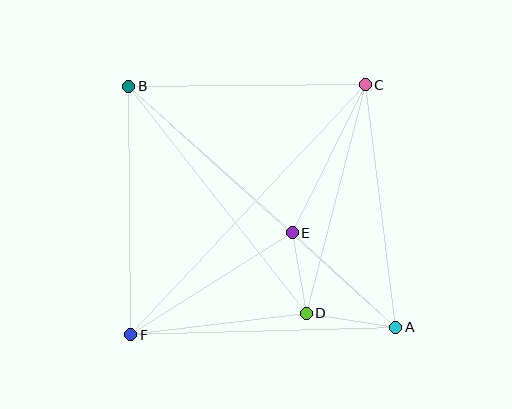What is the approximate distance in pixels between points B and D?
The distance between B and D is approximately 288 pixels.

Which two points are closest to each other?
Points D and E are closest to each other.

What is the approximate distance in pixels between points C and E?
The distance between C and E is approximately 165 pixels.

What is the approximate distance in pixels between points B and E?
The distance between B and E is approximately 219 pixels.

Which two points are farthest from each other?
Points A and B are farthest from each other.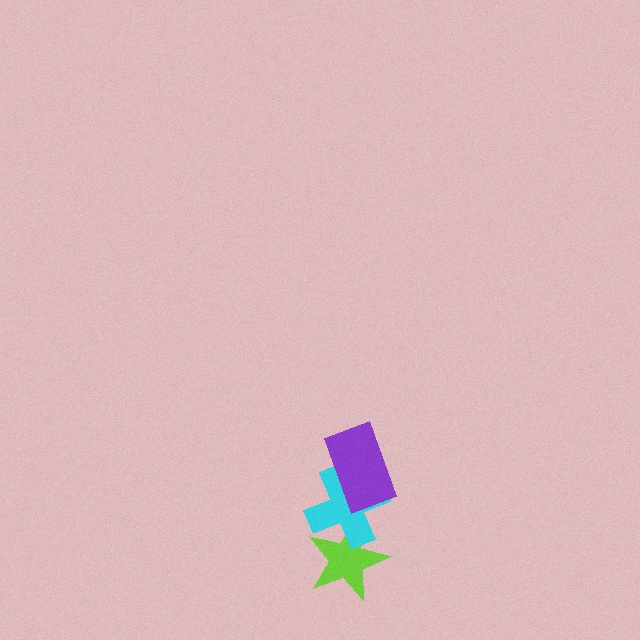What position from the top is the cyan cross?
The cyan cross is 2nd from the top.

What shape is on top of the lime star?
The cyan cross is on top of the lime star.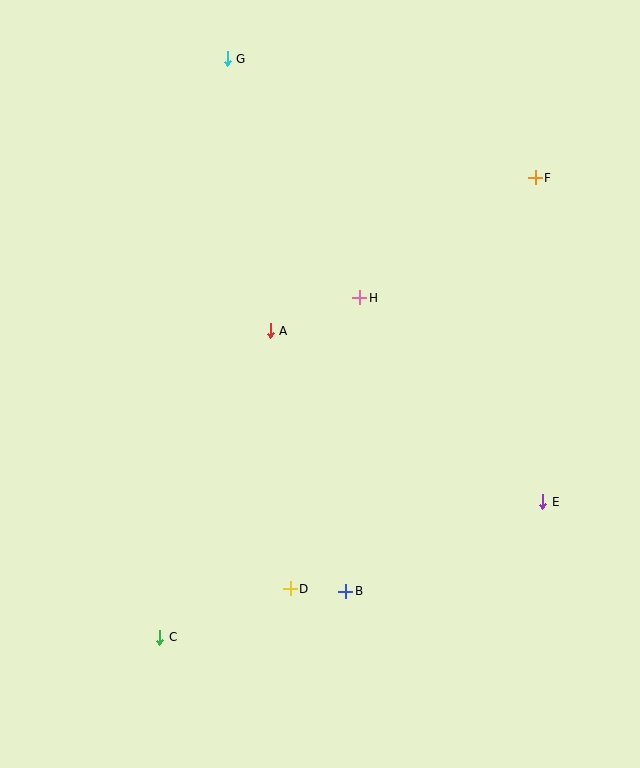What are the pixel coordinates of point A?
Point A is at (270, 331).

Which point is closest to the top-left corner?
Point G is closest to the top-left corner.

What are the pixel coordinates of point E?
Point E is at (543, 502).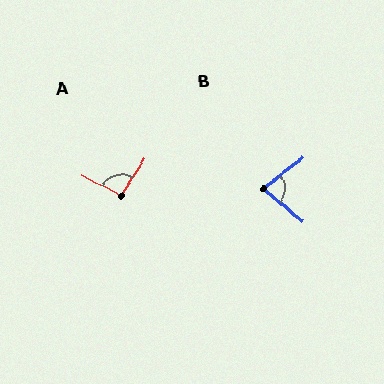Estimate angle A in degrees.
Approximately 96 degrees.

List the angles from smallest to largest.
B (77°), A (96°).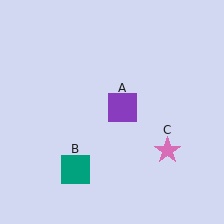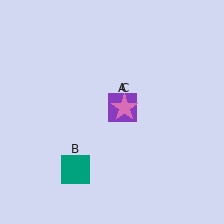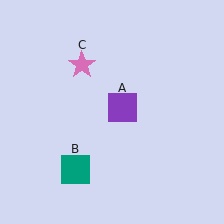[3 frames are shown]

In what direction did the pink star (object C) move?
The pink star (object C) moved up and to the left.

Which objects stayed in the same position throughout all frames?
Purple square (object A) and teal square (object B) remained stationary.